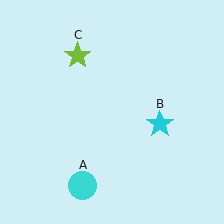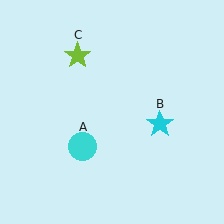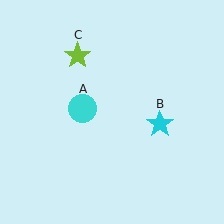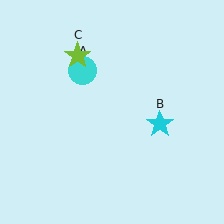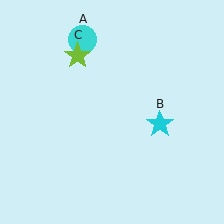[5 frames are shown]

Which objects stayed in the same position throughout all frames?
Cyan star (object B) and lime star (object C) remained stationary.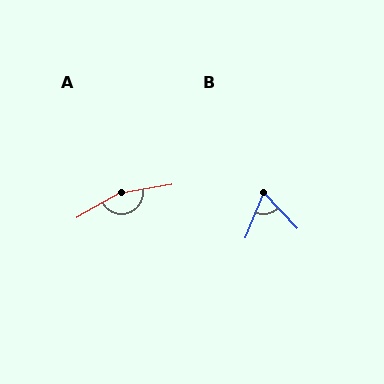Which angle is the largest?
A, at approximately 159 degrees.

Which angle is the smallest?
B, at approximately 66 degrees.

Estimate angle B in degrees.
Approximately 66 degrees.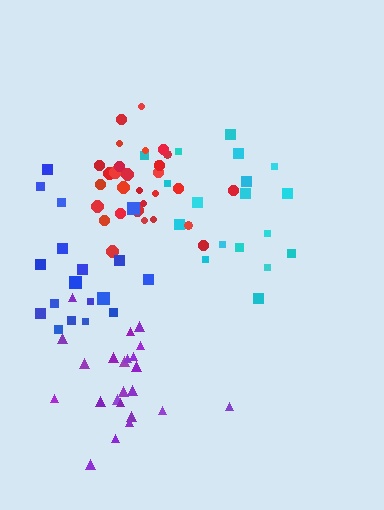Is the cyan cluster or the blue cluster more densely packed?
Cyan.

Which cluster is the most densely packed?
Red.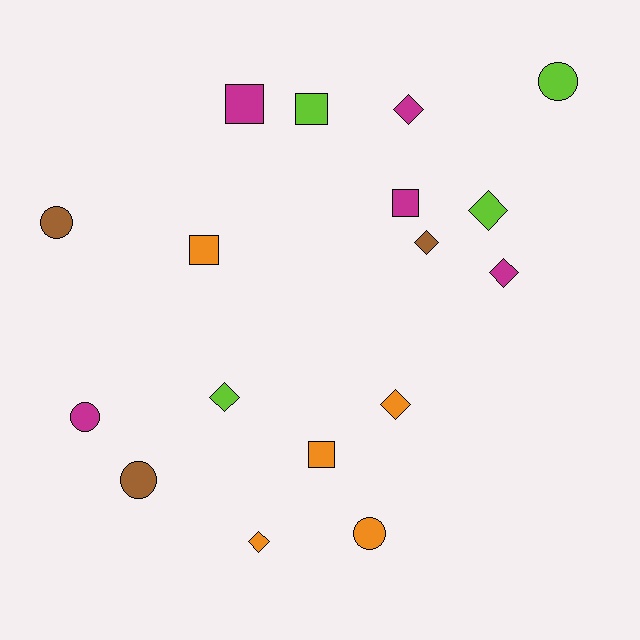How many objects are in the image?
There are 17 objects.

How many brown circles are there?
There are 2 brown circles.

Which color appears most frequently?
Magenta, with 5 objects.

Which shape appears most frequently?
Diamond, with 7 objects.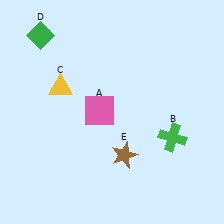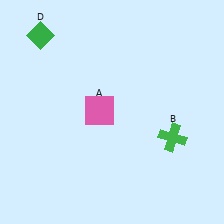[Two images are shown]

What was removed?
The brown star (E), the yellow triangle (C) were removed in Image 2.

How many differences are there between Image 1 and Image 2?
There are 2 differences between the two images.